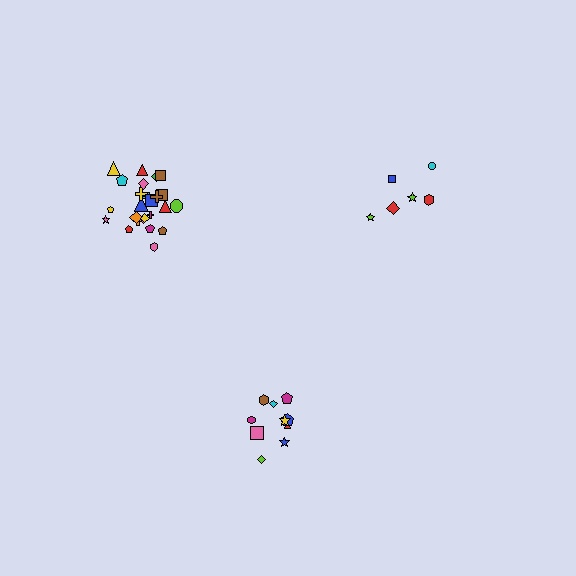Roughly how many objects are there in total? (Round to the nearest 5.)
Roughly 40 objects in total.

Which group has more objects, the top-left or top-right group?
The top-left group.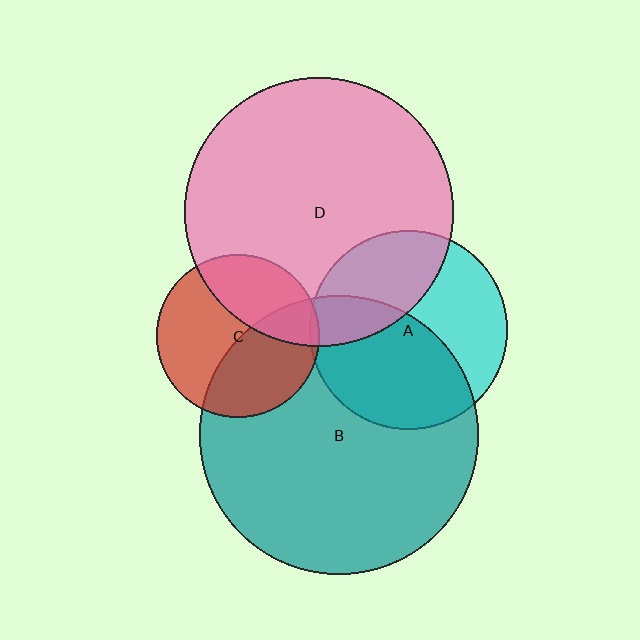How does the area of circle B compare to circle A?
Approximately 2.0 times.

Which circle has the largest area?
Circle B (teal).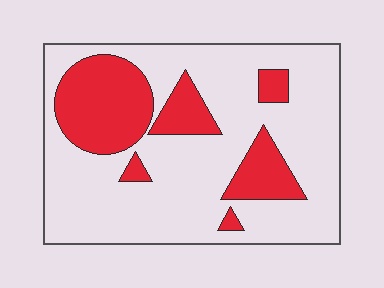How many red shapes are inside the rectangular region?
6.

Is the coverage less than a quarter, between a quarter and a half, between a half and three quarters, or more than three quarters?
Between a quarter and a half.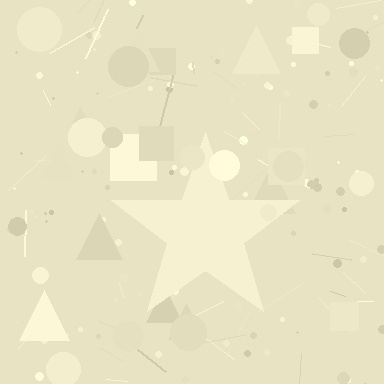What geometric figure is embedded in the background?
A star is embedded in the background.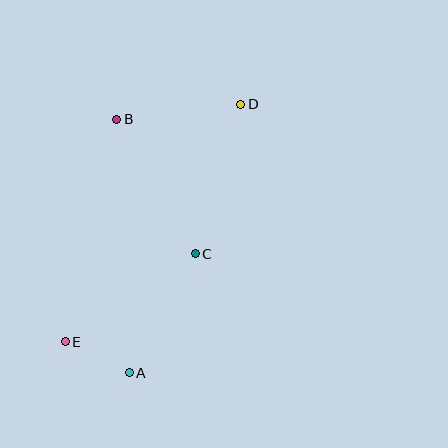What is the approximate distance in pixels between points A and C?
The distance between A and C is approximately 136 pixels.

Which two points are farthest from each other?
Points D and E are farthest from each other.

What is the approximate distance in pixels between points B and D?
The distance between B and D is approximately 125 pixels.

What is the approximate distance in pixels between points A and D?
The distance between A and D is approximately 291 pixels.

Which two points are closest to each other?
Points A and E are closest to each other.